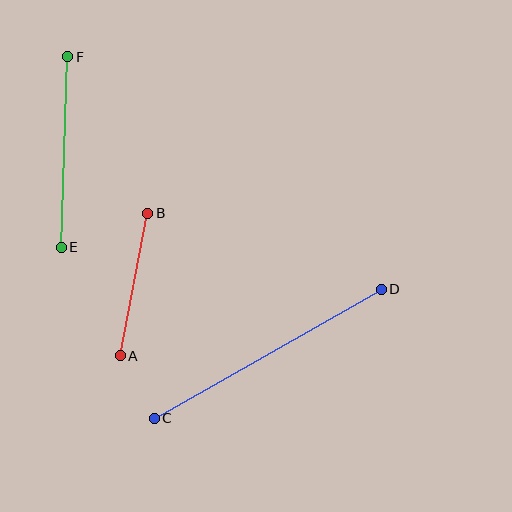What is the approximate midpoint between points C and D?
The midpoint is at approximately (268, 354) pixels.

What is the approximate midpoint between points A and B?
The midpoint is at approximately (134, 284) pixels.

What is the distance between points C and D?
The distance is approximately 261 pixels.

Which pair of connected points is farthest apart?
Points C and D are farthest apart.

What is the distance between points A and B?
The distance is approximately 145 pixels.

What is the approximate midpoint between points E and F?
The midpoint is at approximately (65, 152) pixels.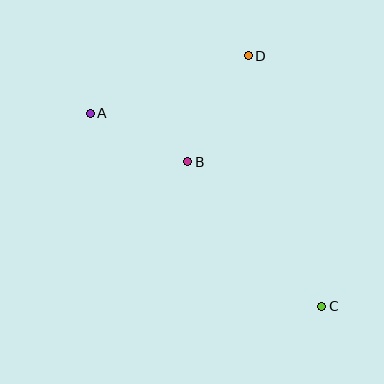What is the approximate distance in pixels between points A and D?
The distance between A and D is approximately 168 pixels.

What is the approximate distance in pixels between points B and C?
The distance between B and C is approximately 197 pixels.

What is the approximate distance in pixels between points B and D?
The distance between B and D is approximately 122 pixels.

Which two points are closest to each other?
Points A and B are closest to each other.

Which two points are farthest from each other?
Points A and C are farthest from each other.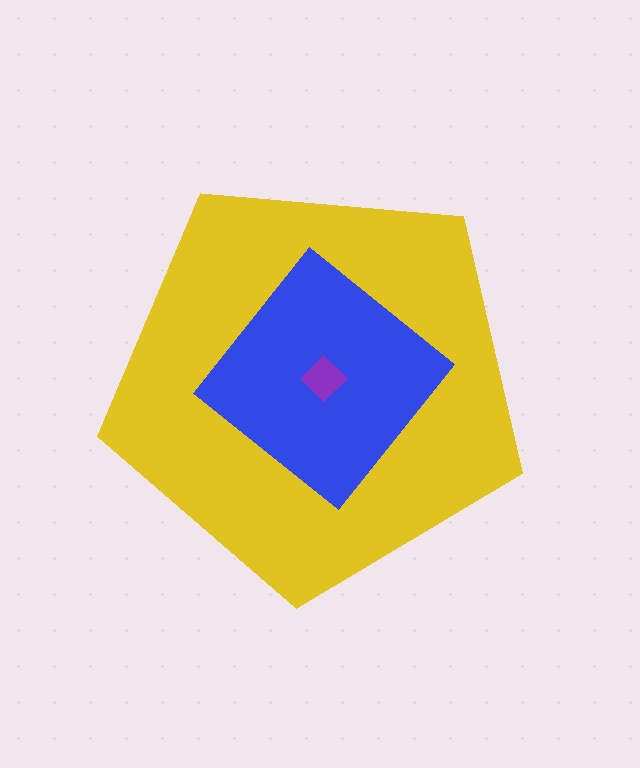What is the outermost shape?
The yellow pentagon.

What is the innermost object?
The purple diamond.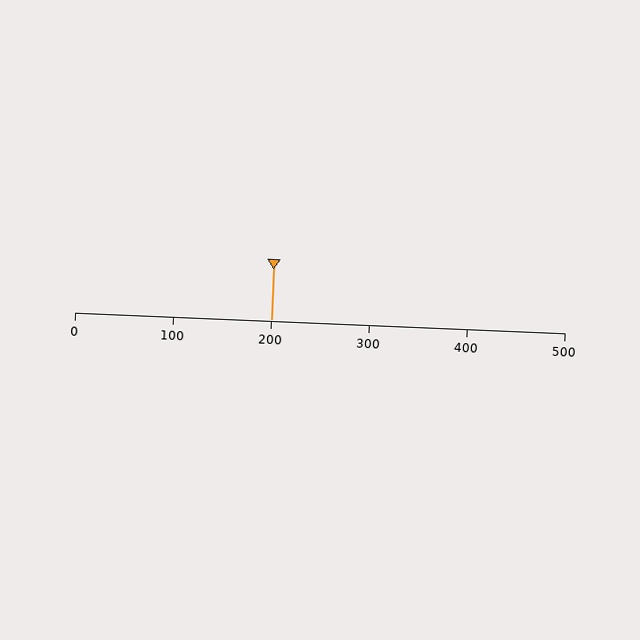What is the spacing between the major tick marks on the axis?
The major ticks are spaced 100 apart.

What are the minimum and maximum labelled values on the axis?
The axis runs from 0 to 500.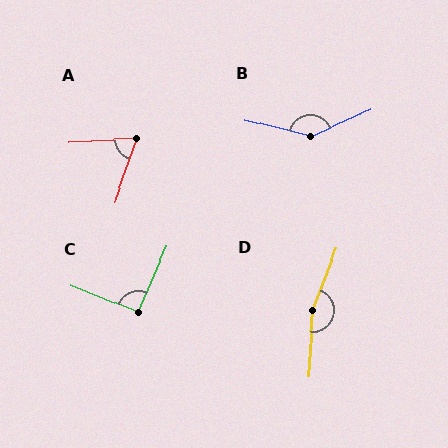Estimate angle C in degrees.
Approximately 92 degrees.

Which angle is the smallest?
A, at approximately 67 degrees.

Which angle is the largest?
D, at approximately 162 degrees.